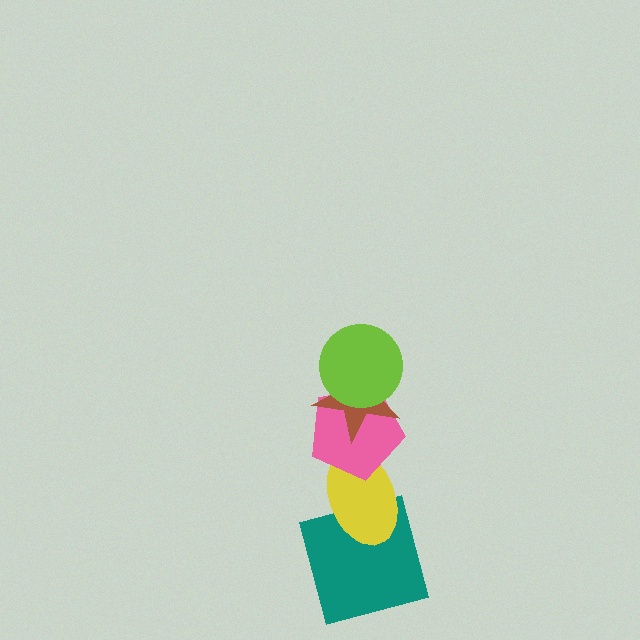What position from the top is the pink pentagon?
The pink pentagon is 3rd from the top.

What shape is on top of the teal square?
The yellow ellipse is on top of the teal square.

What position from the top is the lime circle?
The lime circle is 1st from the top.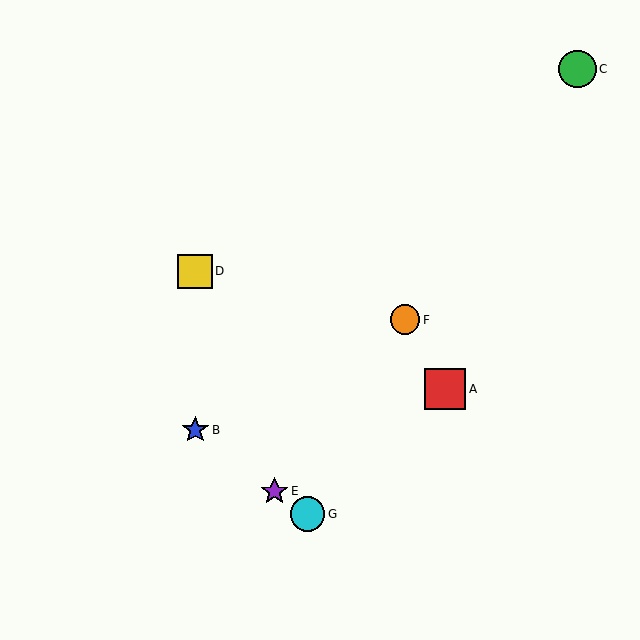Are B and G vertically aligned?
No, B is at x≈195 and G is at x≈308.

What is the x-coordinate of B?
Object B is at x≈195.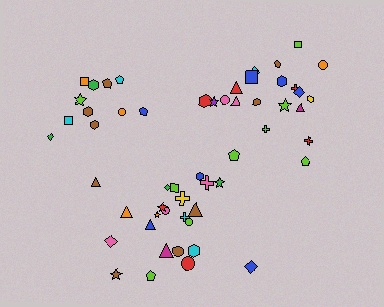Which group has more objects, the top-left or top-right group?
The top-right group.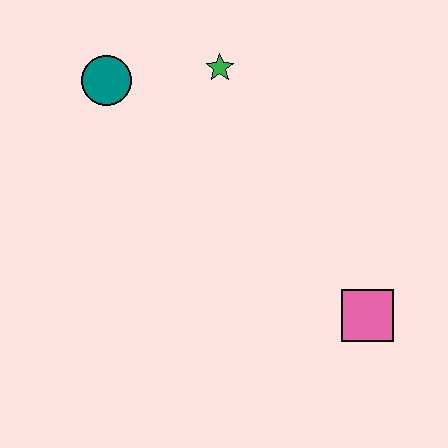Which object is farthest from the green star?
The pink square is farthest from the green star.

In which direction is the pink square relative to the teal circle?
The pink square is to the right of the teal circle.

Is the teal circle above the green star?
No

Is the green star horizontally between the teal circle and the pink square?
Yes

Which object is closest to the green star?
The teal circle is closest to the green star.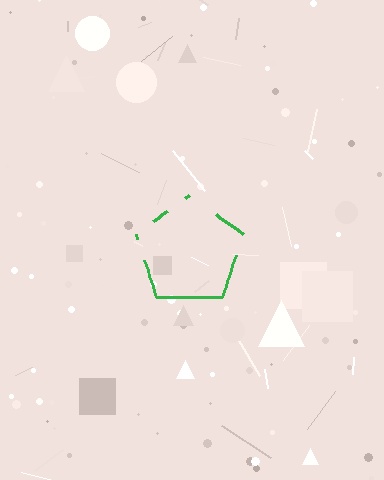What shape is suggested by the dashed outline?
The dashed outline suggests a pentagon.